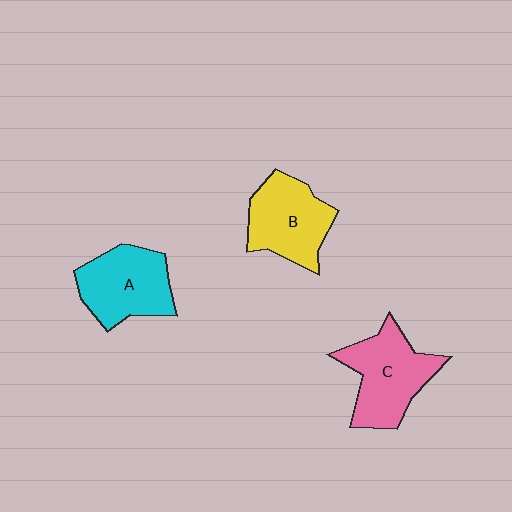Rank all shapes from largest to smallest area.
From largest to smallest: C (pink), A (cyan), B (yellow).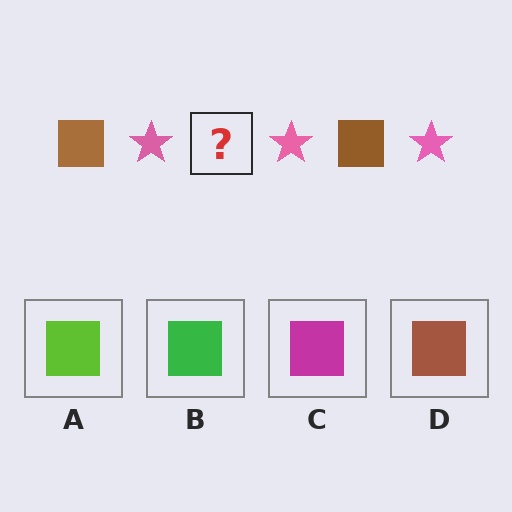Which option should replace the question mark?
Option D.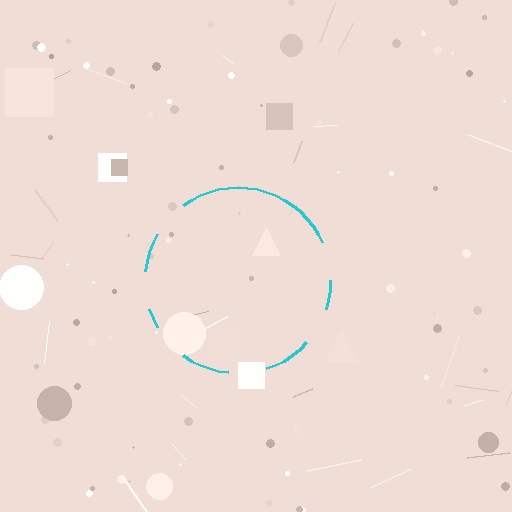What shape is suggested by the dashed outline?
The dashed outline suggests a circle.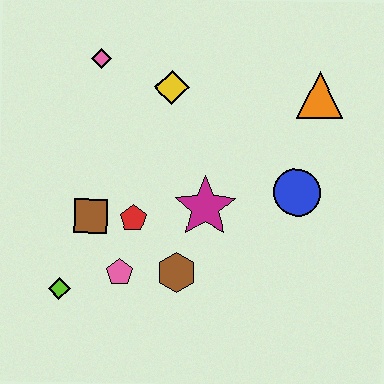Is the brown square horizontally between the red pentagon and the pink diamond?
No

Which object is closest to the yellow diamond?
The pink diamond is closest to the yellow diamond.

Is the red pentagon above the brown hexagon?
Yes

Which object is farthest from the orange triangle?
The lime diamond is farthest from the orange triangle.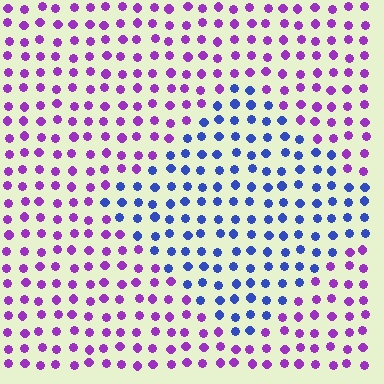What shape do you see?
I see a diamond.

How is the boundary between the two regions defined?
The boundary is defined purely by a slight shift in hue (about 56 degrees). Spacing, size, and orientation are identical on both sides.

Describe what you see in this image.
The image is filled with small purple elements in a uniform arrangement. A diamond-shaped region is visible where the elements are tinted to a slightly different hue, forming a subtle color boundary.